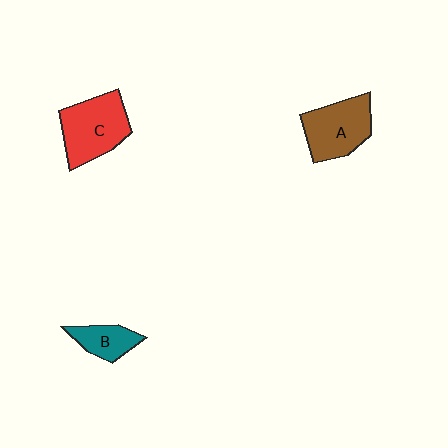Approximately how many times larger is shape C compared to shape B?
Approximately 2.0 times.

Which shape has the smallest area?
Shape B (teal).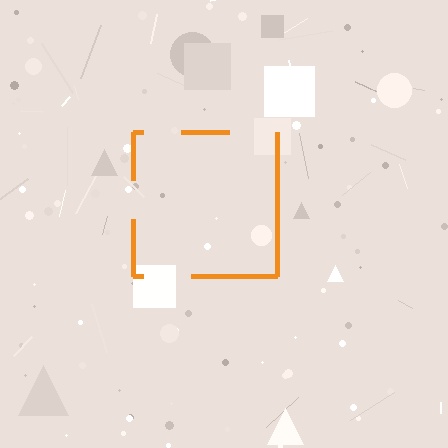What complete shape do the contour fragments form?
The contour fragments form a square.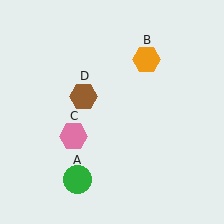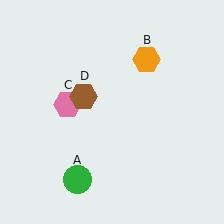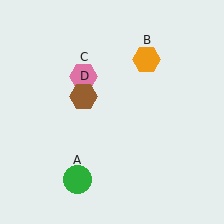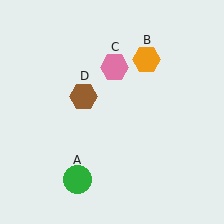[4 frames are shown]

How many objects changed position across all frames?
1 object changed position: pink hexagon (object C).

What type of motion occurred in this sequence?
The pink hexagon (object C) rotated clockwise around the center of the scene.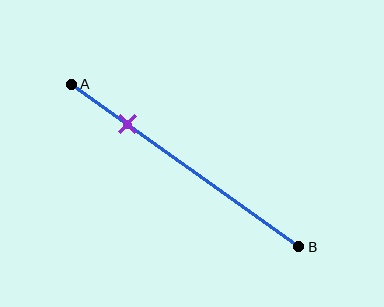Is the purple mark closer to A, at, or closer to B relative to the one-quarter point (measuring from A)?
The purple mark is approximately at the one-quarter point of segment AB.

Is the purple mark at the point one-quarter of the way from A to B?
Yes, the mark is approximately at the one-quarter point.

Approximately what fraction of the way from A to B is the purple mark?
The purple mark is approximately 25% of the way from A to B.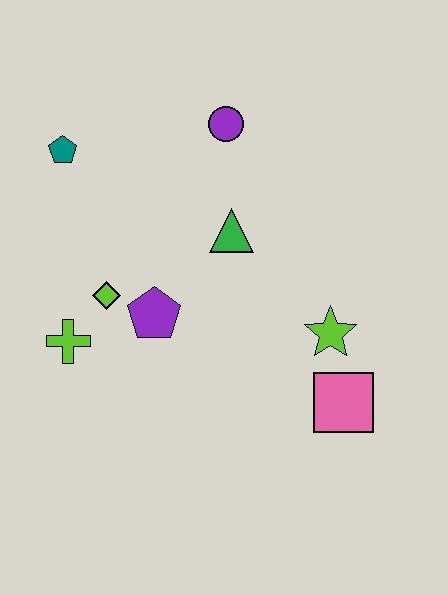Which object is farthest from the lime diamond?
The pink square is farthest from the lime diamond.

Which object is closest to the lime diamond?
The purple pentagon is closest to the lime diamond.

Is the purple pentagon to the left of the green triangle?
Yes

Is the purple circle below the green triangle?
No